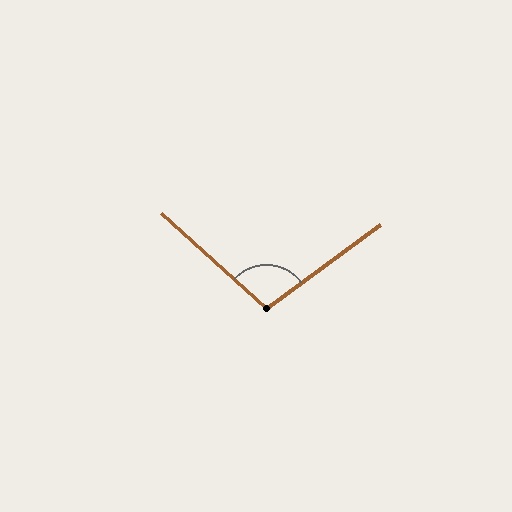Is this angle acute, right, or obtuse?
It is obtuse.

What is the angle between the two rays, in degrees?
Approximately 102 degrees.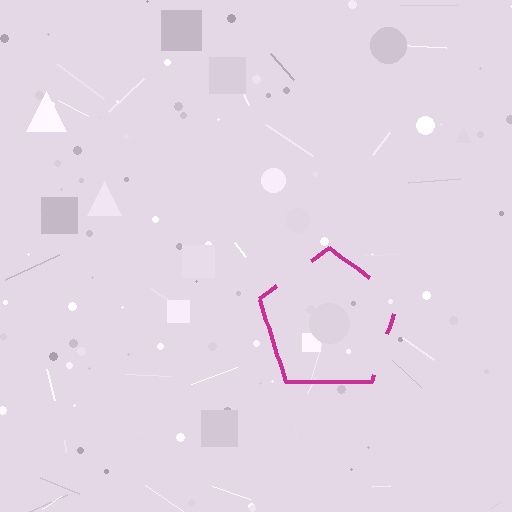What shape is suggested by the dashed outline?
The dashed outline suggests a pentagon.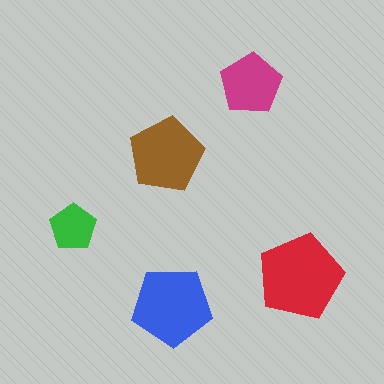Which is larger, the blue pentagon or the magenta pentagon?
The blue one.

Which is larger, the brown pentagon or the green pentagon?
The brown one.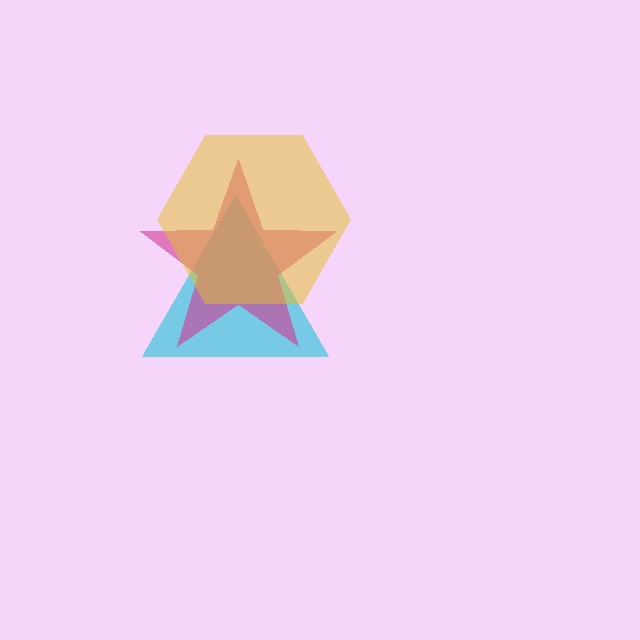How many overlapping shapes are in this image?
There are 3 overlapping shapes in the image.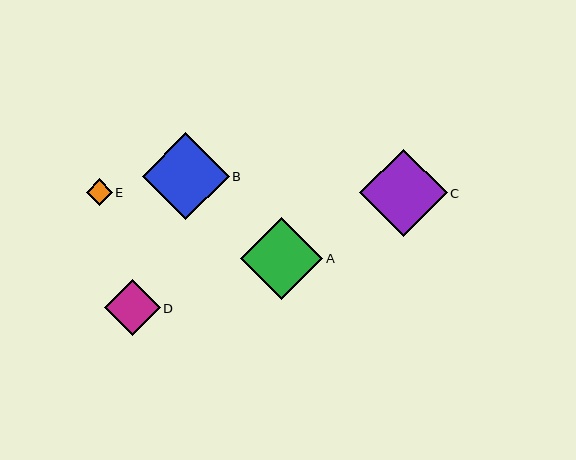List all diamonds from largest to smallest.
From largest to smallest: C, B, A, D, E.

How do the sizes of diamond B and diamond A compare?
Diamond B and diamond A are approximately the same size.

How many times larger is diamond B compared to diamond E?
Diamond B is approximately 3.3 times the size of diamond E.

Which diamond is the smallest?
Diamond E is the smallest with a size of approximately 26 pixels.